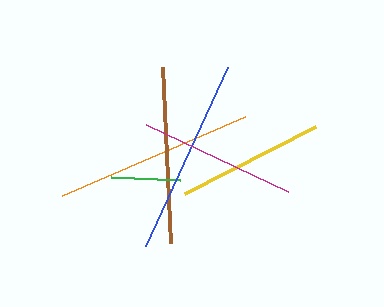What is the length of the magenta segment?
The magenta segment is approximately 157 pixels long.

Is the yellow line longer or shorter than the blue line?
The blue line is longer than the yellow line.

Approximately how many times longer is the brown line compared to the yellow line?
The brown line is approximately 1.2 times the length of the yellow line.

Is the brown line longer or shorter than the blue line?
The blue line is longer than the brown line.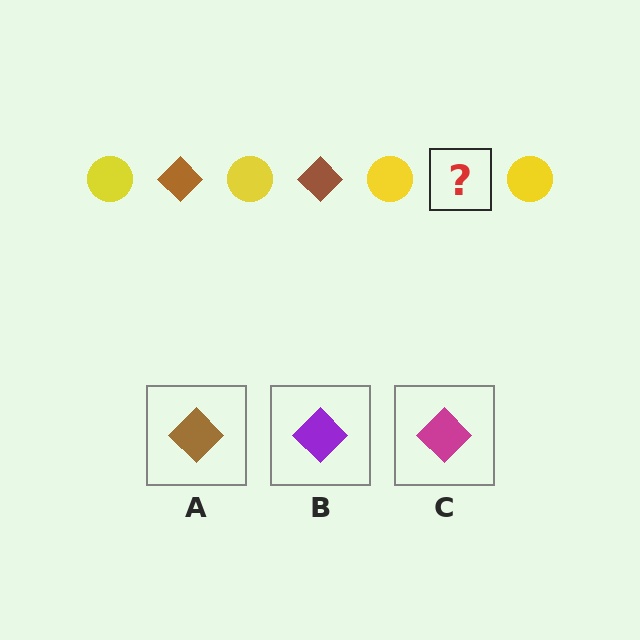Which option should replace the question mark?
Option A.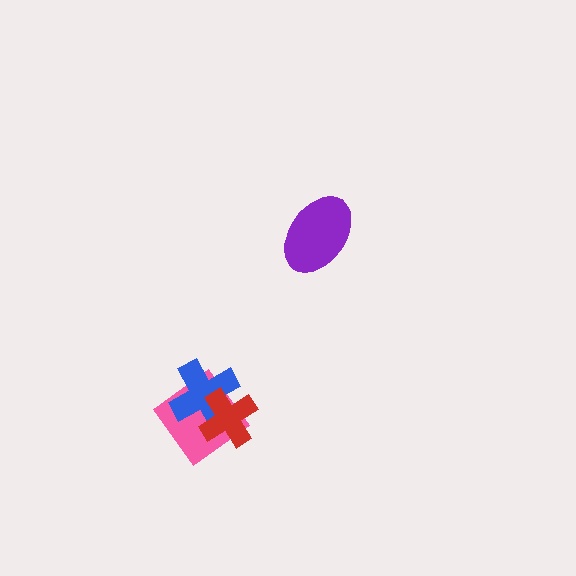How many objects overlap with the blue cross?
2 objects overlap with the blue cross.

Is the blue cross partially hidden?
Yes, it is partially covered by another shape.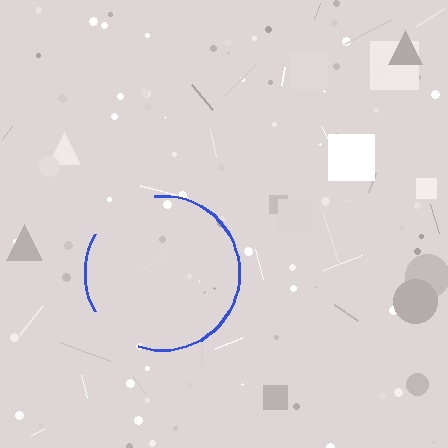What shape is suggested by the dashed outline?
The dashed outline suggests a circle.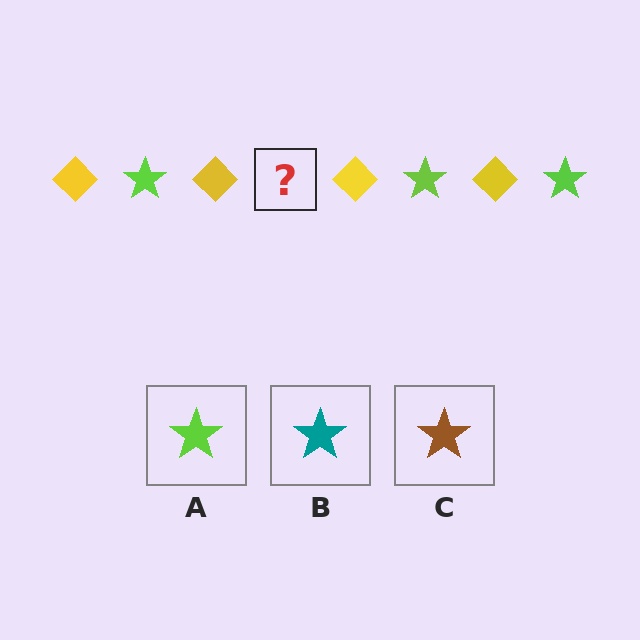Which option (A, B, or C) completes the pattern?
A.